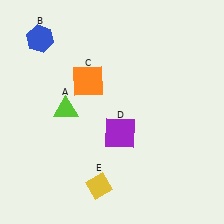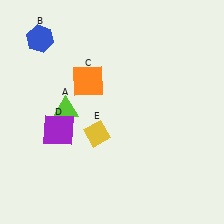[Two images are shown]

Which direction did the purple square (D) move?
The purple square (D) moved left.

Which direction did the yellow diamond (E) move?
The yellow diamond (E) moved up.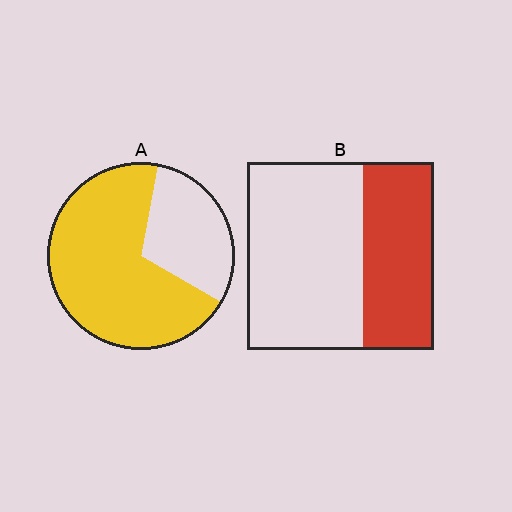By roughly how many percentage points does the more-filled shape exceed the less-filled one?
By roughly 30 percentage points (A over B).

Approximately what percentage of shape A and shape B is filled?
A is approximately 70% and B is approximately 40%.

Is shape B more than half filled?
No.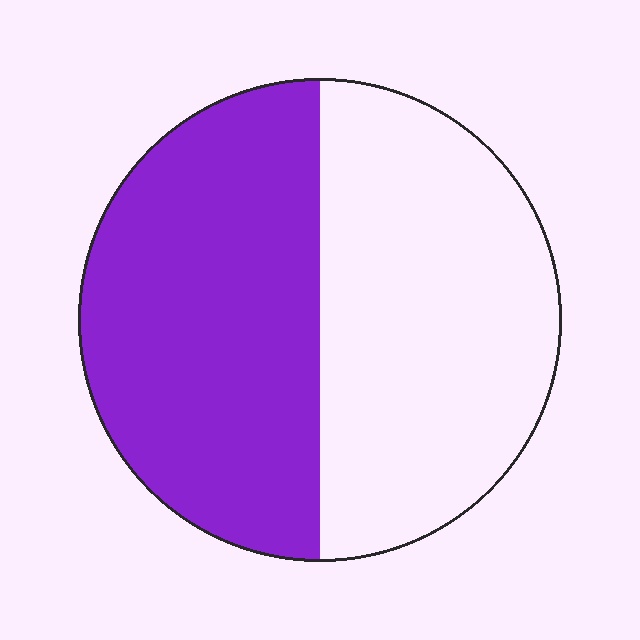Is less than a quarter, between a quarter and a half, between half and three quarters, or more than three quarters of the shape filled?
Between half and three quarters.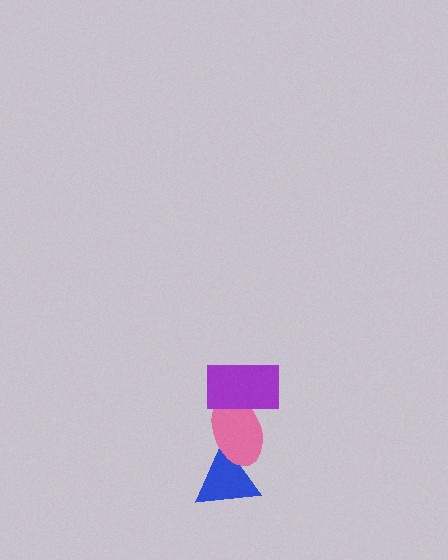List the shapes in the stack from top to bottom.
From top to bottom: the purple rectangle, the pink ellipse, the blue triangle.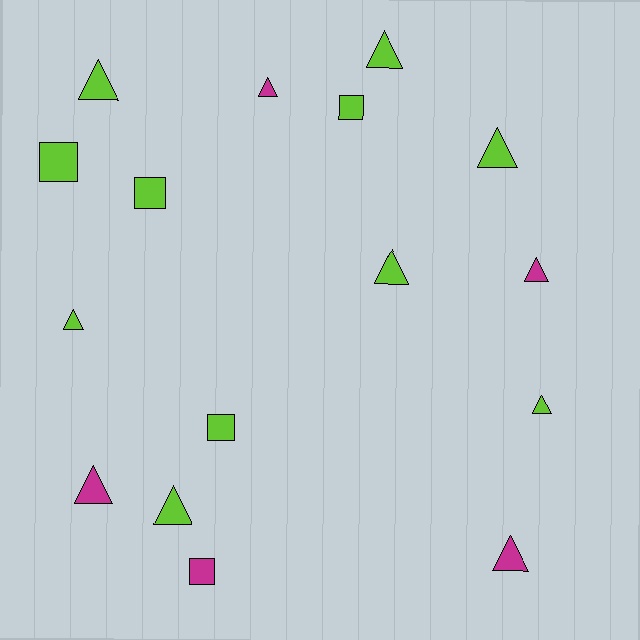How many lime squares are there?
There are 4 lime squares.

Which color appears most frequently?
Lime, with 11 objects.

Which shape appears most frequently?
Triangle, with 11 objects.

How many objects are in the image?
There are 16 objects.